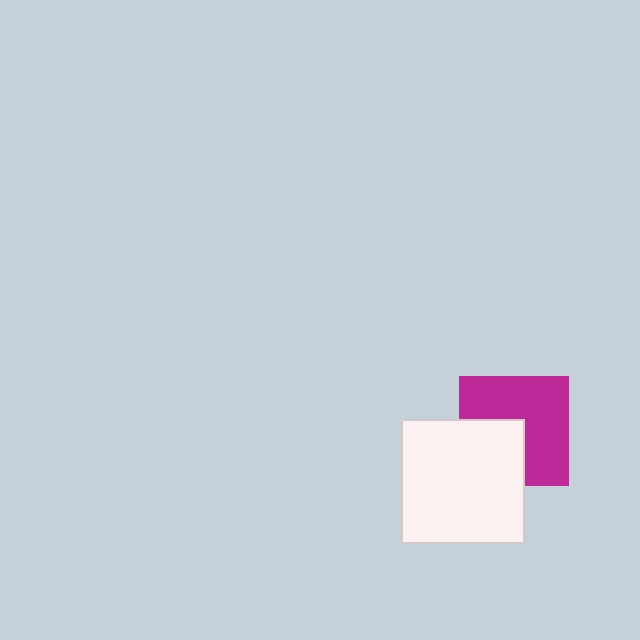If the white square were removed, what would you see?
You would see the complete magenta square.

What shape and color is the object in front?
The object in front is a white square.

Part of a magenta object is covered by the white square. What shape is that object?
It is a square.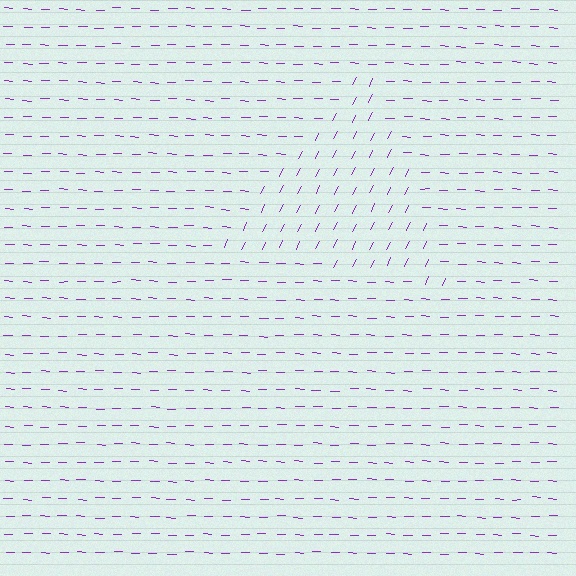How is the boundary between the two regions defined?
The boundary is defined purely by a change in line orientation (approximately 65 degrees difference). All lines are the same color and thickness.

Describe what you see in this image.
The image is filled with small purple line segments. A triangle region in the image has lines oriented differently from the surrounding lines, creating a visible texture boundary.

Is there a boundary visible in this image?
Yes, there is a texture boundary formed by a change in line orientation.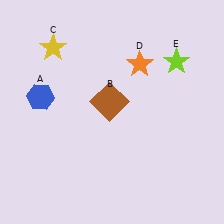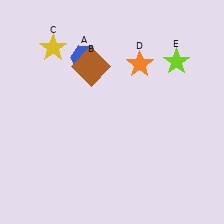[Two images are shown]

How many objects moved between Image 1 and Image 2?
2 objects moved between the two images.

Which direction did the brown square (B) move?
The brown square (B) moved up.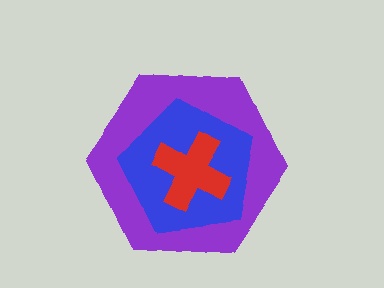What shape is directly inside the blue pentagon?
The red cross.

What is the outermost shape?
The purple hexagon.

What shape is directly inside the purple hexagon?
The blue pentagon.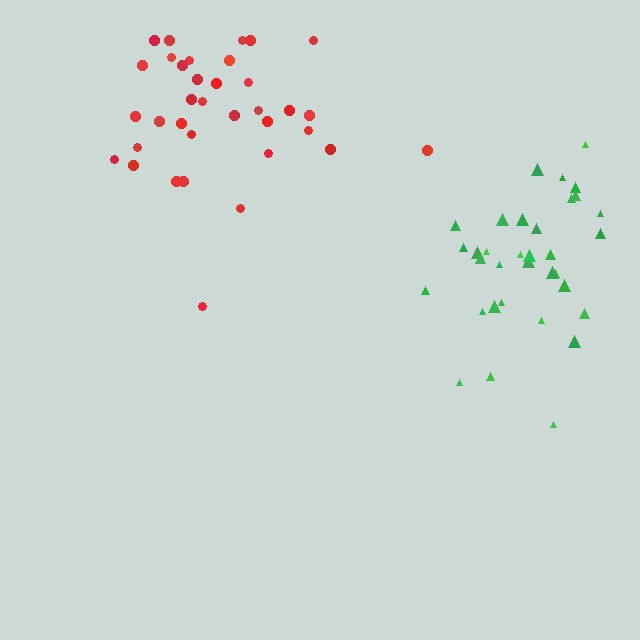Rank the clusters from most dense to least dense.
green, red.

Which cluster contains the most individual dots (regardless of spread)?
Red (35).